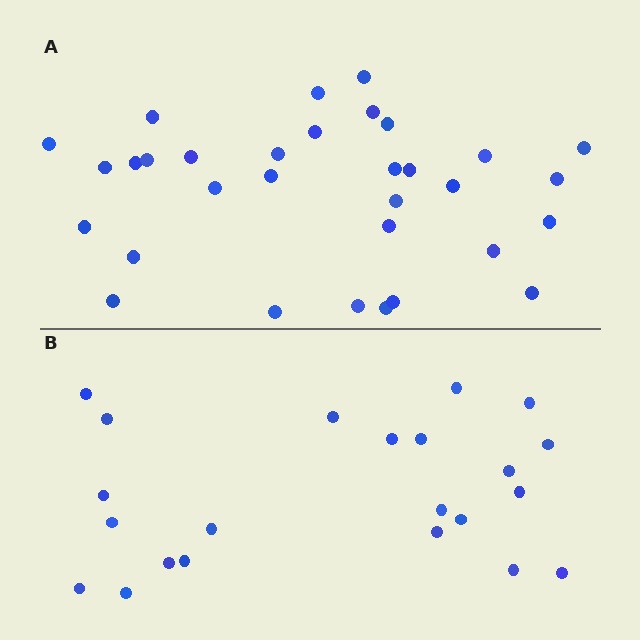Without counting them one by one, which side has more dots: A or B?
Region A (the top region) has more dots.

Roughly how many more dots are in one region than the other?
Region A has roughly 10 or so more dots than region B.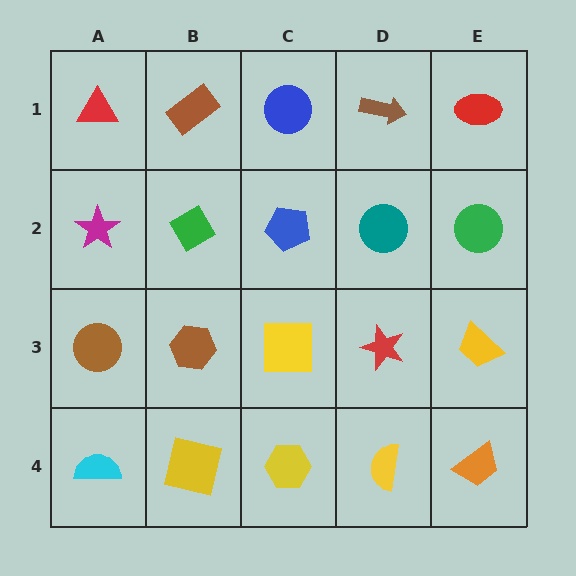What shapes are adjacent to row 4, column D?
A red star (row 3, column D), a yellow hexagon (row 4, column C), an orange trapezoid (row 4, column E).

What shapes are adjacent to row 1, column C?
A blue pentagon (row 2, column C), a brown rectangle (row 1, column B), a brown arrow (row 1, column D).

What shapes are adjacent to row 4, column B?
A brown hexagon (row 3, column B), a cyan semicircle (row 4, column A), a yellow hexagon (row 4, column C).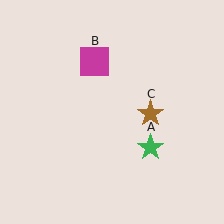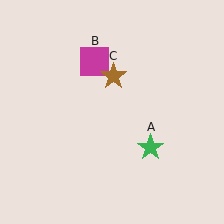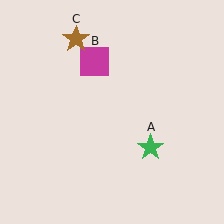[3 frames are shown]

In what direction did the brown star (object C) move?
The brown star (object C) moved up and to the left.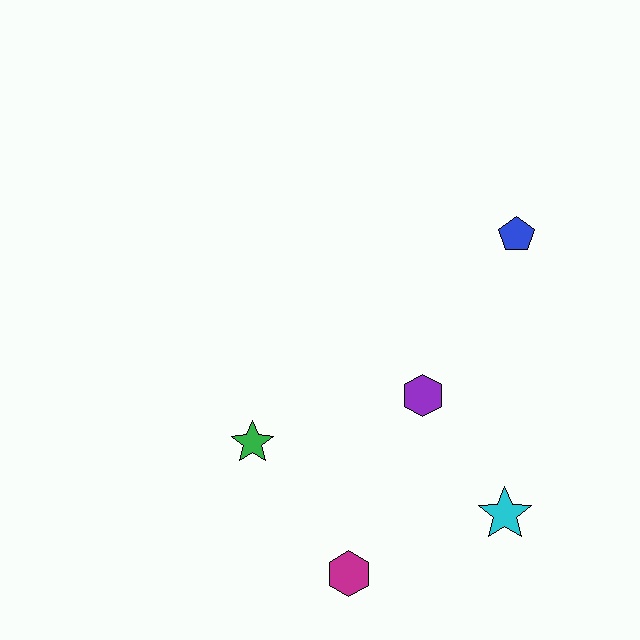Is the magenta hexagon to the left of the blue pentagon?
Yes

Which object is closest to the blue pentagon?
The purple hexagon is closest to the blue pentagon.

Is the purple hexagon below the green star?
No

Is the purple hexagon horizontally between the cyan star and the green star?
Yes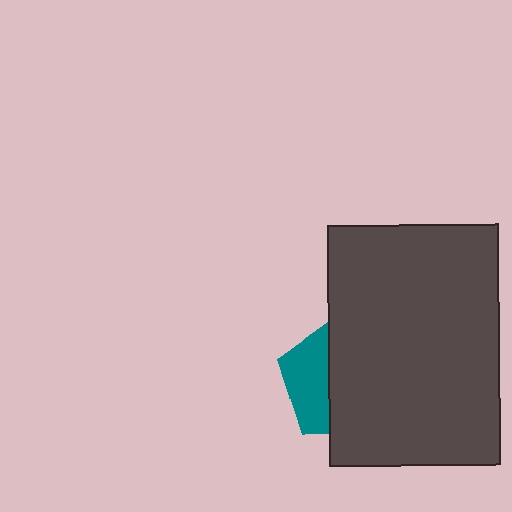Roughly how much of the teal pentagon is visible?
A small part of it is visible (roughly 36%).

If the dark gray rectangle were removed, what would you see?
You would see the complete teal pentagon.